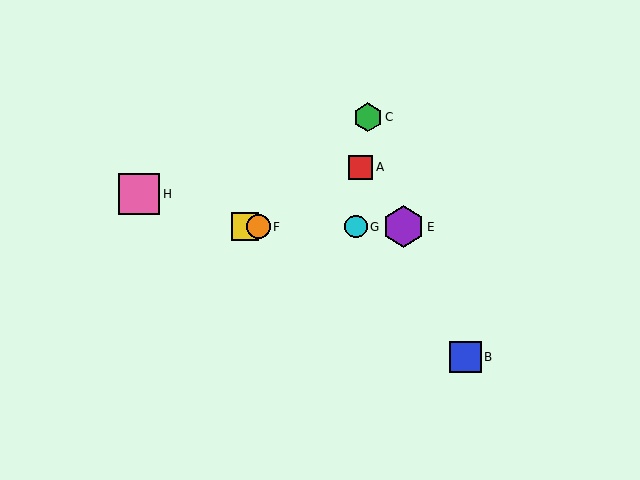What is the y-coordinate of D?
Object D is at y≈227.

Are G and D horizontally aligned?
Yes, both are at y≈227.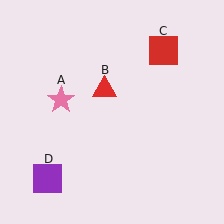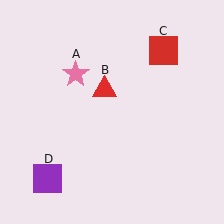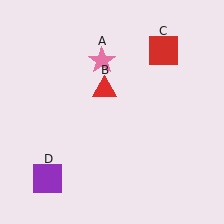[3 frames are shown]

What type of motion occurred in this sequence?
The pink star (object A) rotated clockwise around the center of the scene.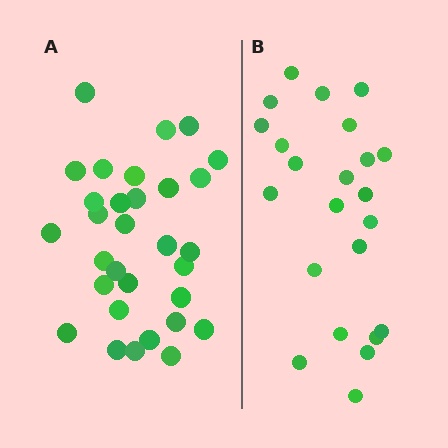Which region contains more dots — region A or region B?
Region A (the left region) has more dots.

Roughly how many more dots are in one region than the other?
Region A has roughly 8 or so more dots than region B.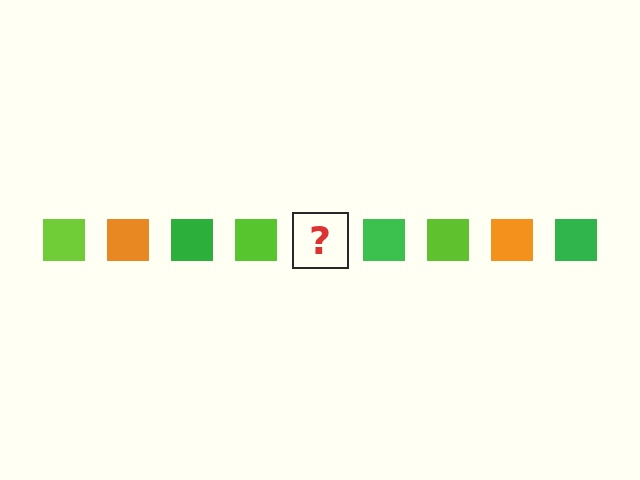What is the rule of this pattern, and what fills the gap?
The rule is that the pattern cycles through lime, orange, green squares. The gap should be filled with an orange square.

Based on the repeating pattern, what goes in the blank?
The blank should be an orange square.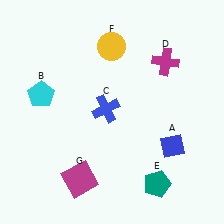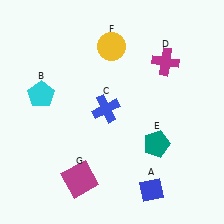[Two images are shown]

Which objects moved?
The objects that moved are: the blue diamond (A), the teal pentagon (E).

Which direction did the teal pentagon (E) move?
The teal pentagon (E) moved up.